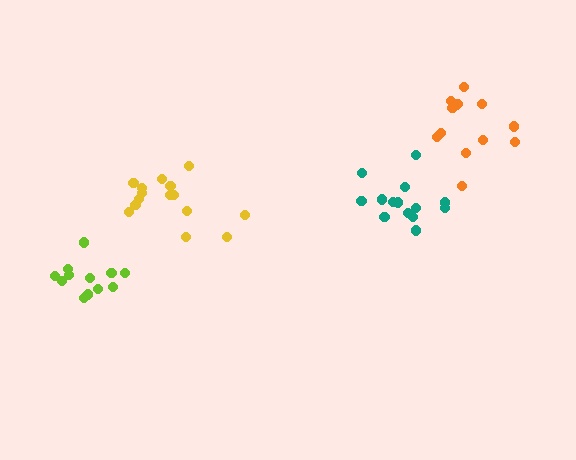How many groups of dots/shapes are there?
There are 4 groups.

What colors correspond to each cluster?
The clusters are colored: orange, teal, yellow, lime.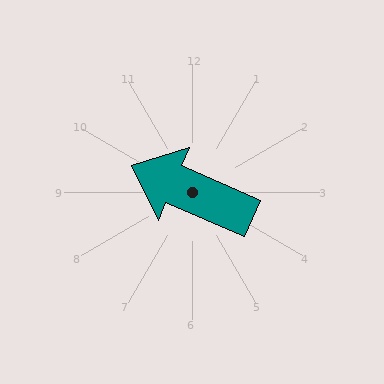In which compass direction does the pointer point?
Northwest.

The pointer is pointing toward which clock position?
Roughly 10 o'clock.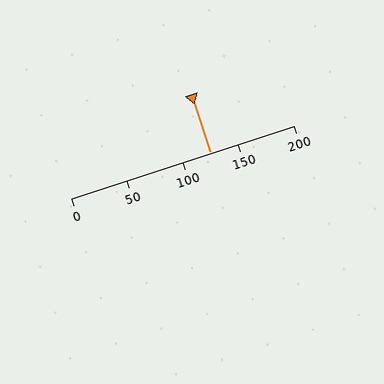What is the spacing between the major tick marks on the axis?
The major ticks are spaced 50 apart.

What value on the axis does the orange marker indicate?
The marker indicates approximately 125.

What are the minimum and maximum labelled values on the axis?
The axis runs from 0 to 200.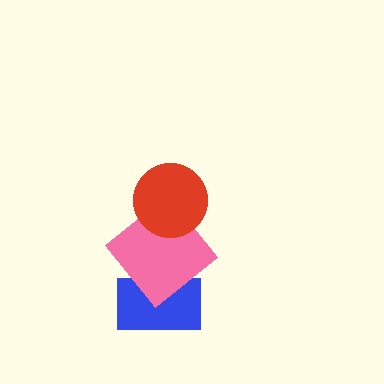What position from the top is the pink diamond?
The pink diamond is 2nd from the top.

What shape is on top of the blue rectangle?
The pink diamond is on top of the blue rectangle.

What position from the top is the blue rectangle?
The blue rectangle is 3rd from the top.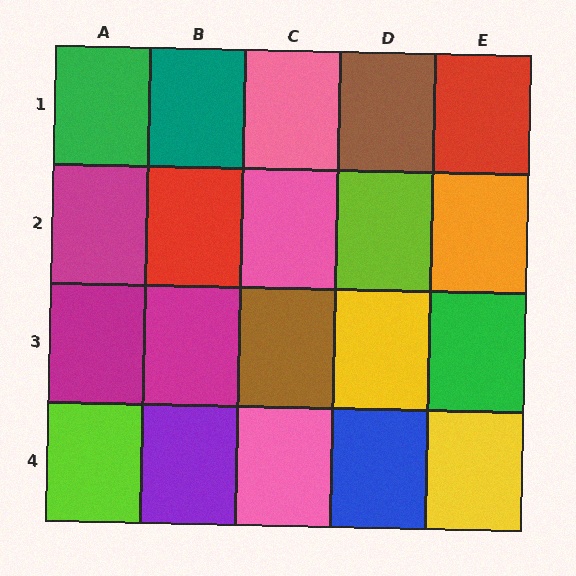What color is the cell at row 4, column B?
Purple.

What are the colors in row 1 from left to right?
Green, teal, pink, brown, red.